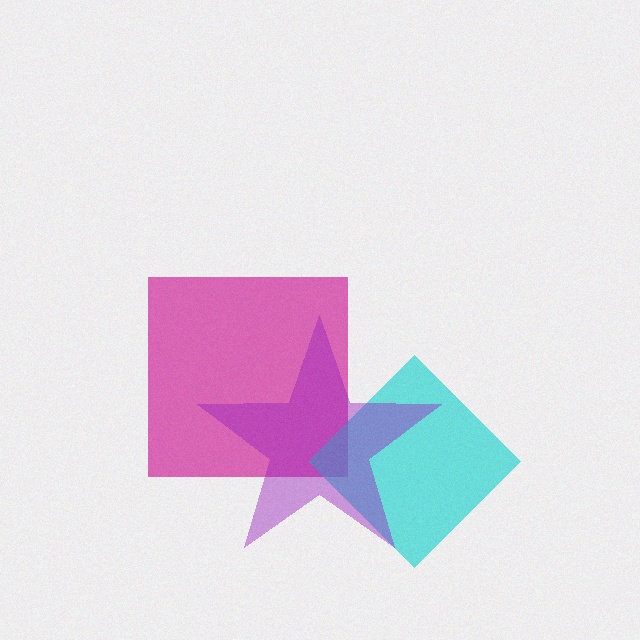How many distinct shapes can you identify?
There are 3 distinct shapes: a magenta square, a cyan diamond, a purple star.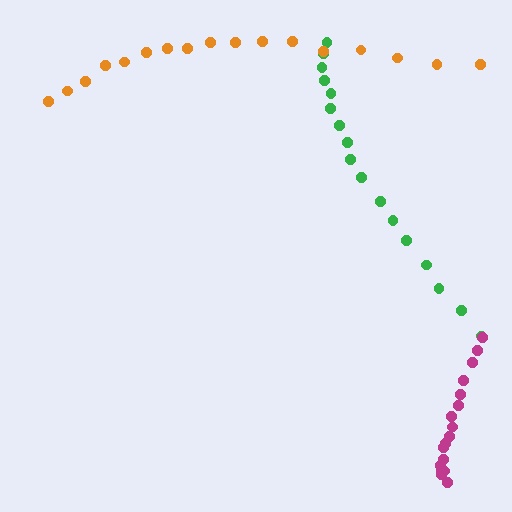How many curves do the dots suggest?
There are 3 distinct paths.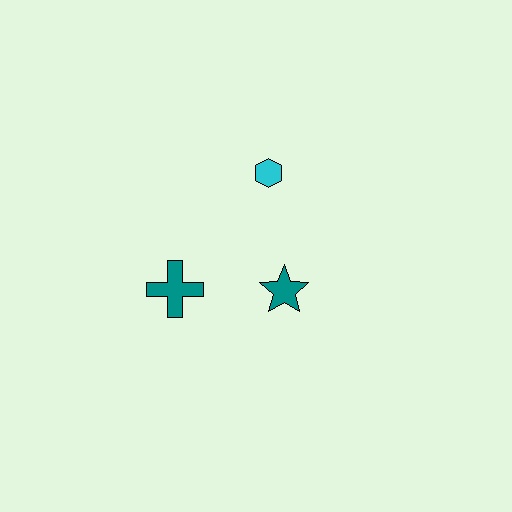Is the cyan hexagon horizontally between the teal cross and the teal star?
Yes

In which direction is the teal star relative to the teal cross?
The teal star is to the right of the teal cross.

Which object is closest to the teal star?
The teal cross is closest to the teal star.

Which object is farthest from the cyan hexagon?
The teal cross is farthest from the cyan hexagon.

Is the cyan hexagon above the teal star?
Yes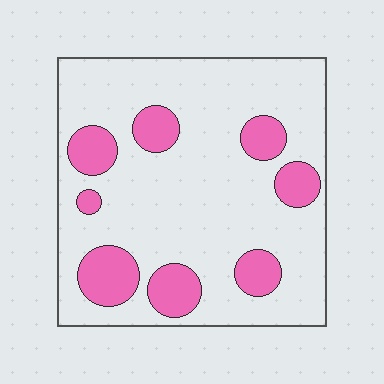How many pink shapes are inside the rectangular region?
8.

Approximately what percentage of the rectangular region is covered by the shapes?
Approximately 20%.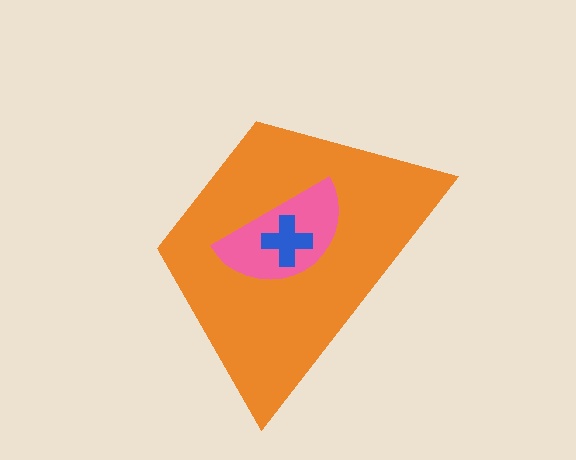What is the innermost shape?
The blue cross.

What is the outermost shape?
The orange trapezoid.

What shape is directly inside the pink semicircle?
The blue cross.